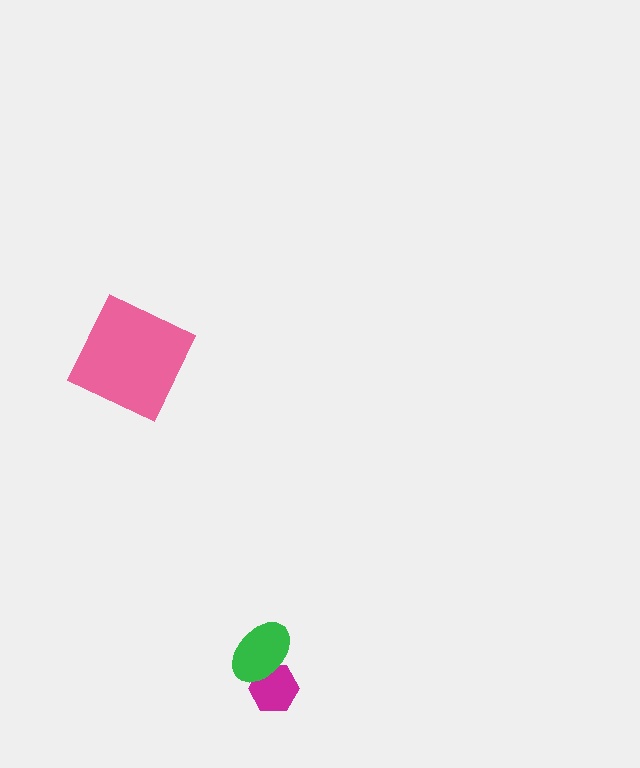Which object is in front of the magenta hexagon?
The green ellipse is in front of the magenta hexagon.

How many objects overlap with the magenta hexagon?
1 object overlaps with the magenta hexagon.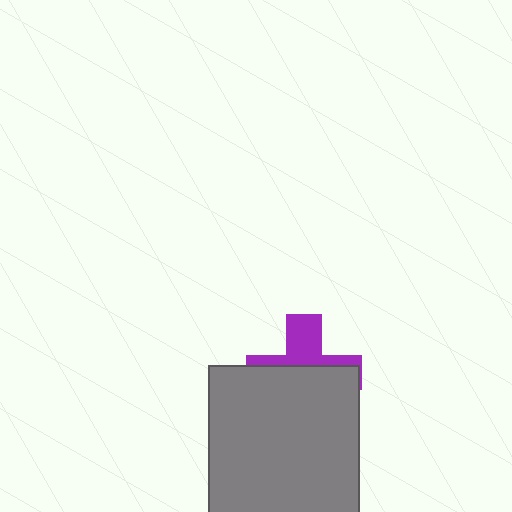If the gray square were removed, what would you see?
You would see the complete purple cross.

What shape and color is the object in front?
The object in front is a gray square.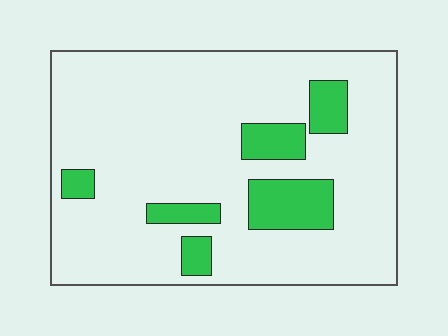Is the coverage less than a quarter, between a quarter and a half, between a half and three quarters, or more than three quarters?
Less than a quarter.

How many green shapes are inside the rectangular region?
6.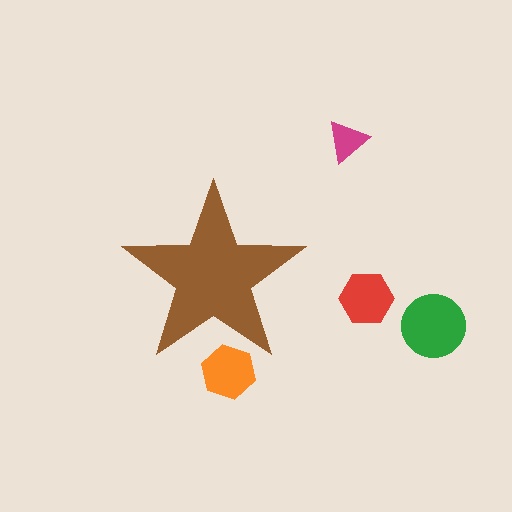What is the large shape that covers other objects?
A brown star.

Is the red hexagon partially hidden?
No, the red hexagon is fully visible.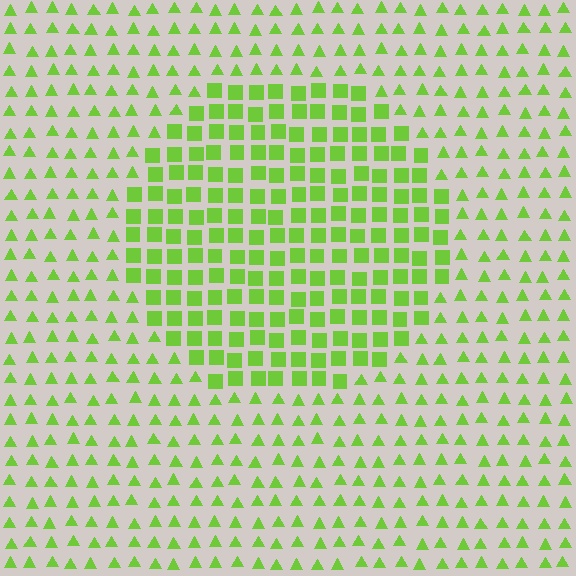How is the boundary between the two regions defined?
The boundary is defined by a change in element shape: squares inside vs. triangles outside. All elements share the same color and spacing.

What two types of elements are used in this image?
The image uses squares inside the circle region and triangles outside it.